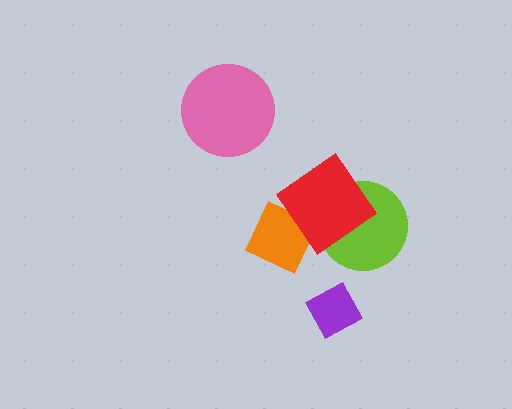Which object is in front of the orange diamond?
The red diamond is in front of the orange diamond.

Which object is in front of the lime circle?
The red diamond is in front of the lime circle.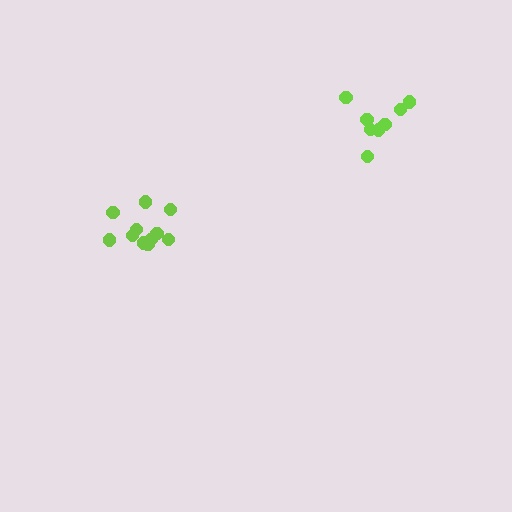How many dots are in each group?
Group 1: 11 dots, Group 2: 8 dots (19 total).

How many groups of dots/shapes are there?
There are 2 groups.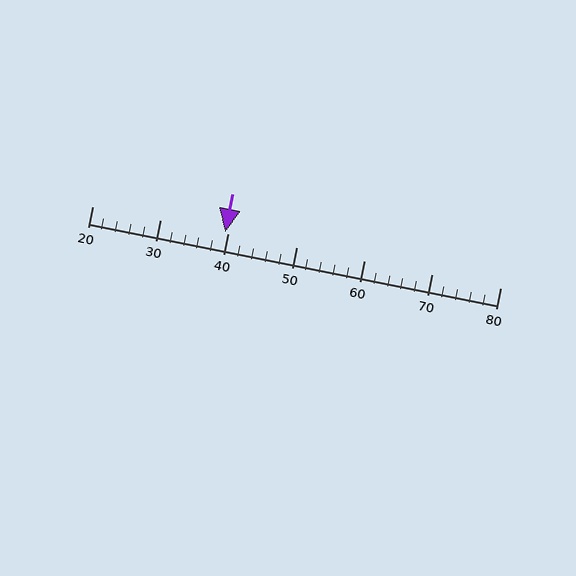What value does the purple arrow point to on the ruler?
The purple arrow points to approximately 40.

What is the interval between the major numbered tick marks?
The major tick marks are spaced 10 units apart.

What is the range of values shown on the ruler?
The ruler shows values from 20 to 80.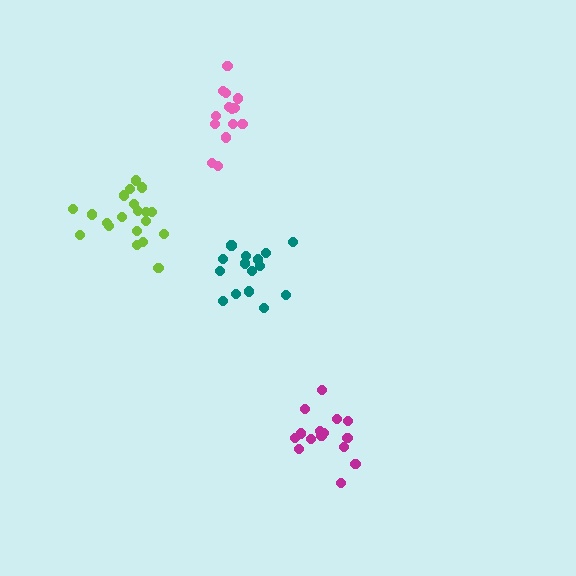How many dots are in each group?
Group 1: 14 dots, Group 2: 15 dots, Group 3: 15 dots, Group 4: 20 dots (64 total).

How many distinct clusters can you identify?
There are 4 distinct clusters.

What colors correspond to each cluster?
The clusters are colored: pink, magenta, teal, lime.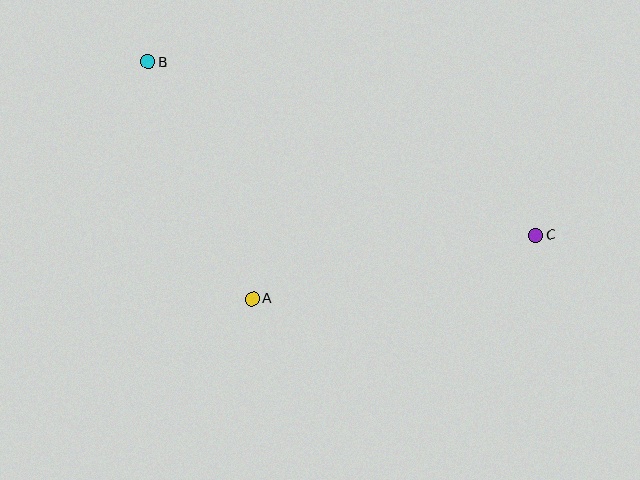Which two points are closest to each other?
Points A and B are closest to each other.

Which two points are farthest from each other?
Points B and C are farthest from each other.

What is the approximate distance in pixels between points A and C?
The distance between A and C is approximately 290 pixels.